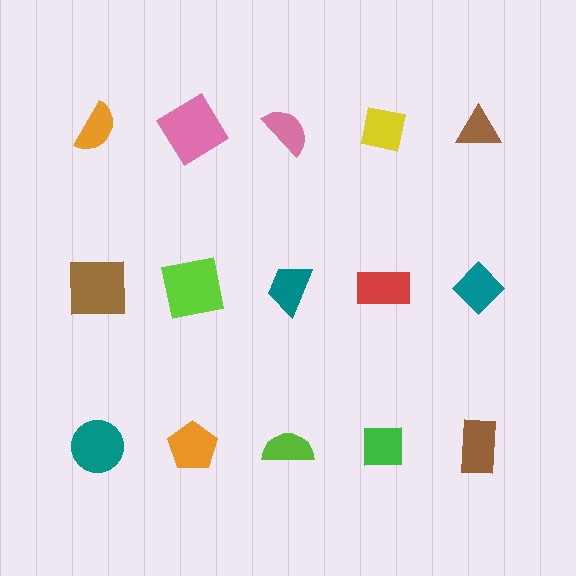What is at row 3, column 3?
A lime semicircle.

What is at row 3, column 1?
A teal circle.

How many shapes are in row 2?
5 shapes.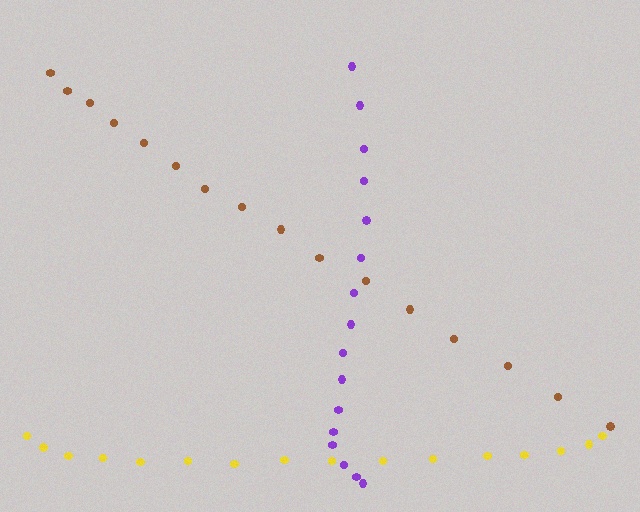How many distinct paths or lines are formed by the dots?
There are 3 distinct paths.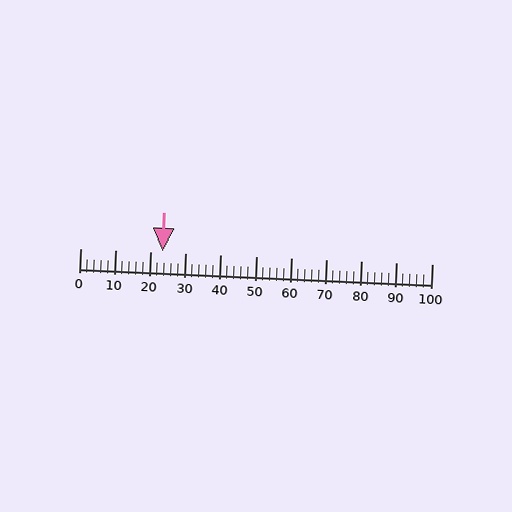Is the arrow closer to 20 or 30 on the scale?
The arrow is closer to 20.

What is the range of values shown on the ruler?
The ruler shows values from 0 to 100.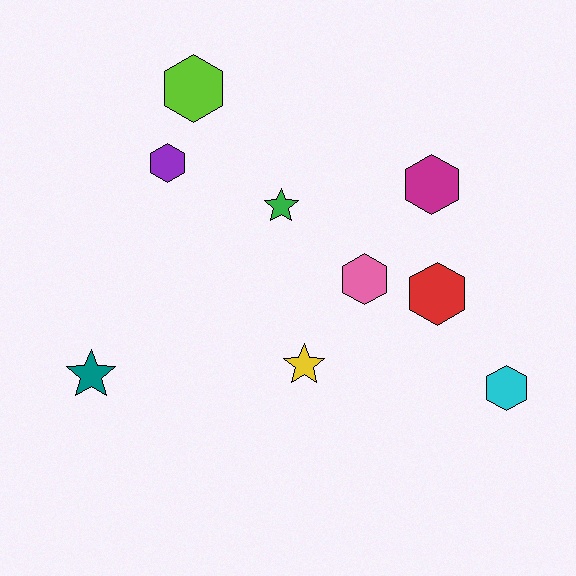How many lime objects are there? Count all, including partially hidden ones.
There is 1 lime object.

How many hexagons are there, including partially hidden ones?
There are 6 hexagons.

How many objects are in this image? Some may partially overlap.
There are 9 objects.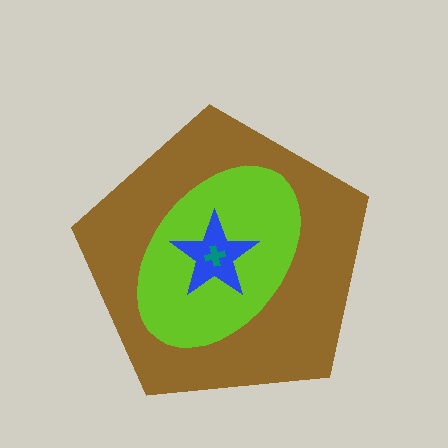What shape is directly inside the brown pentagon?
The lime ellipse.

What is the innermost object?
The teal cross.